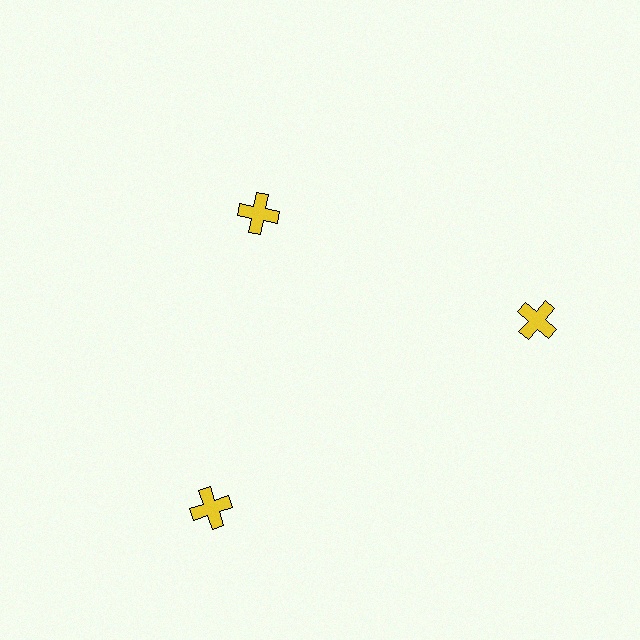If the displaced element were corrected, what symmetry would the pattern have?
It would have 3-fold rotational symmetry — the pattern would map onto itself every 120 degrees.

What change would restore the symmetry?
The symmetry would be restored by moving it outward, back onto the ring so that all 3 crosses sit at equal angles and equal distance from the center.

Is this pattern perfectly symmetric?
No. The 3 yellow crosses are arranged in a ring, but one element near the 11 o'clock position is pulled inward toward the center, breaking the 3-fold rotational symmetry.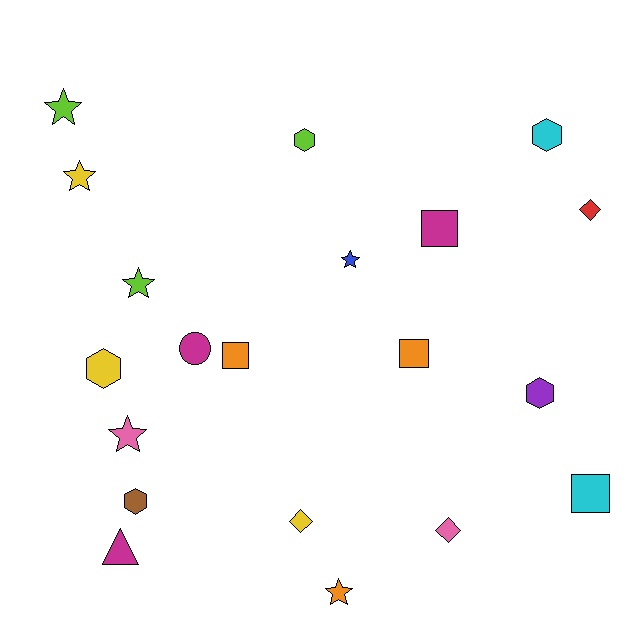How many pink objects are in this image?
There are 2 pink objects.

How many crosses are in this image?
There are no crosses.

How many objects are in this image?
There are 20 objects.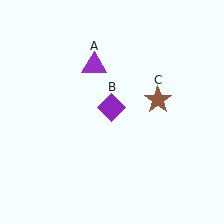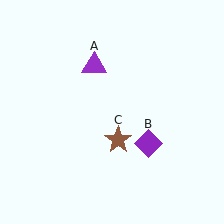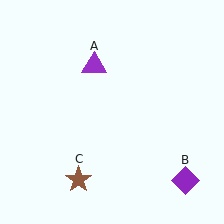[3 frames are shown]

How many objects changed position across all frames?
2 objects changed position: purple diamond (object B), brown star (object C).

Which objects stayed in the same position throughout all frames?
Purple triangle (object A) remained stationary.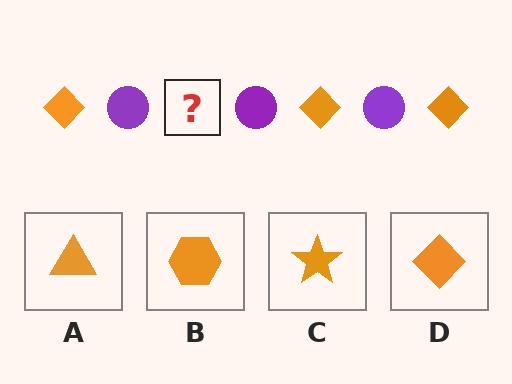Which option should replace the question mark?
Option D.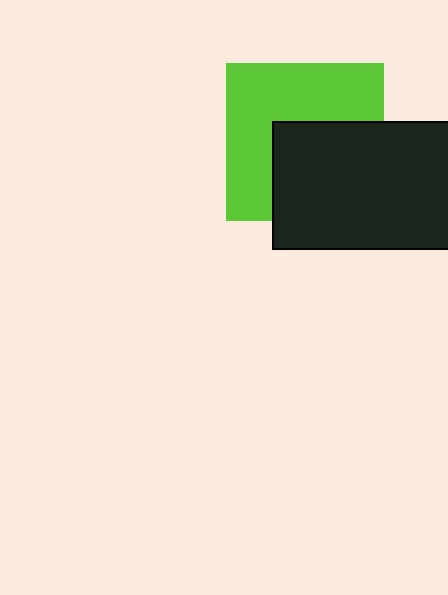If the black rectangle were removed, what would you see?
You would see the complete lime square.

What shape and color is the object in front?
The object in front is a black rectangle.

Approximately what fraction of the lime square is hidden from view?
Roughly 45% of the lime square is hidden behind the black rectangle.